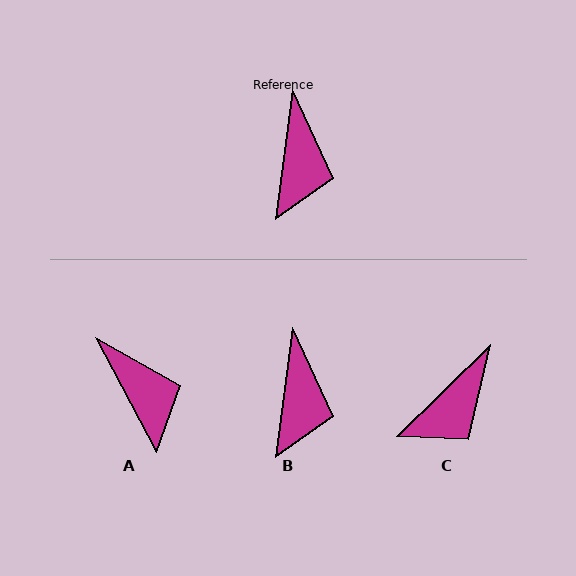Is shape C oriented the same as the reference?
No, it is off by about 38 degrees.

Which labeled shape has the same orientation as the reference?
B.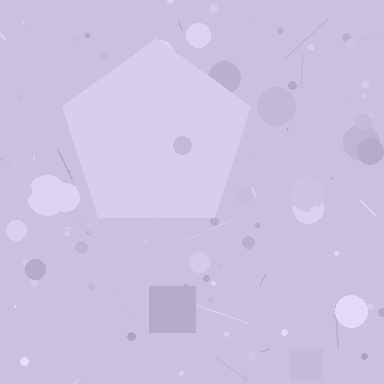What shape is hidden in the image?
A pentagon is hidden in the image.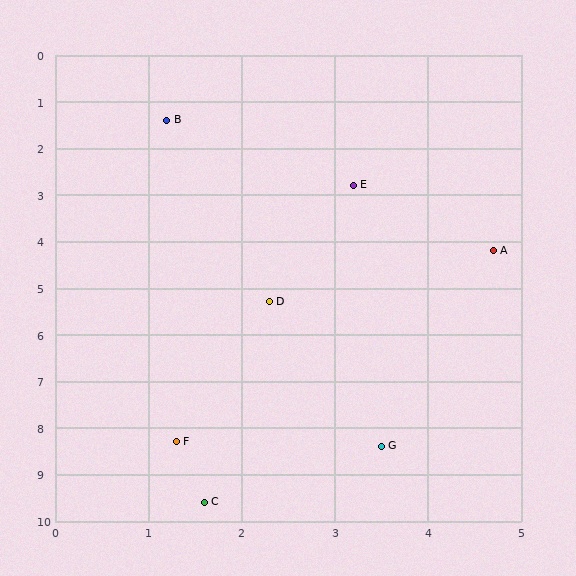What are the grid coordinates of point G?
Point G is at approximately (3.5, 8.4).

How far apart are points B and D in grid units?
Points B and D are about 4.1 grid units apart.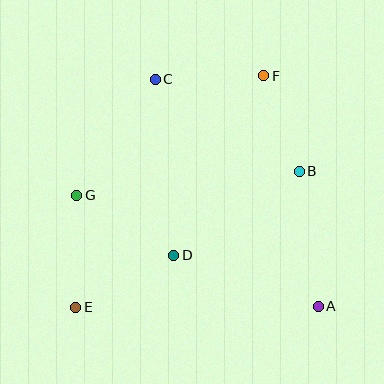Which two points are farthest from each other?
Points E and F are farthest from each other.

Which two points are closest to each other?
Points B and F are closest to each other.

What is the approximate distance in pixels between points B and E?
The distance between B and E is approximately 262 pixels.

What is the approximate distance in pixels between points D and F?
The distance between D and F is approximately 201 pixels.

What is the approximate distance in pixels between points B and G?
The distance between B and G is approximately 224 pixels.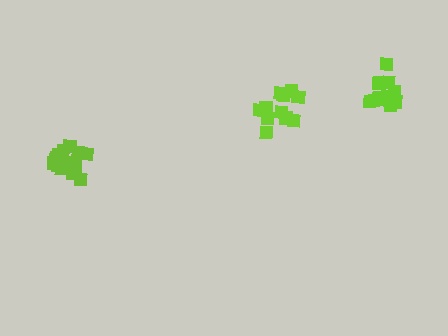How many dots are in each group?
Group 1: 11 dots, Group 2: 14 dots, Group 3: 13 dots (38 total).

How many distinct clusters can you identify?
There are 3 distinct clusters.